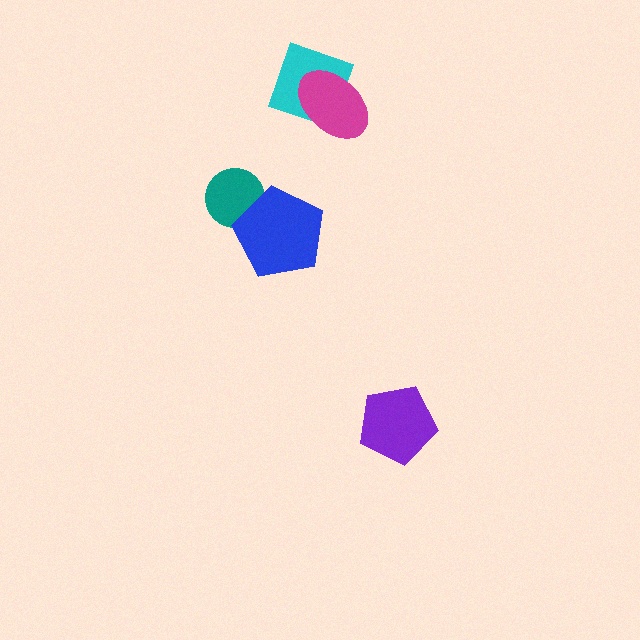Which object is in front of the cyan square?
The magenta ellipse is in front of the cyan square.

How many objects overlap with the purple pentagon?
0 objects overlap with the purple pentagon.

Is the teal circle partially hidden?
Yes, it is partially covered by another shape.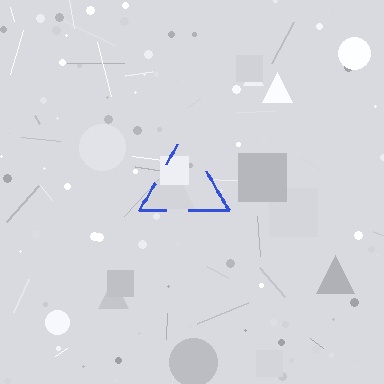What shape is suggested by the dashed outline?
The dashed outline suggests a triangle.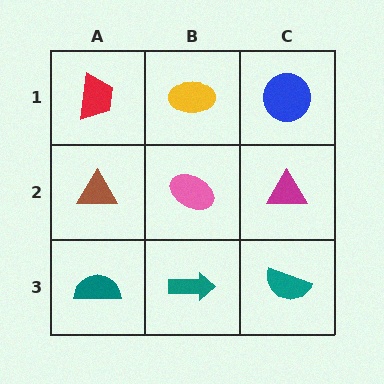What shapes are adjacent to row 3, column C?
A magenta triangle (row 2, column C), a teal arrow (row 3, column B).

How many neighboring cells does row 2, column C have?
3.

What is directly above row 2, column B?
A yellow ellipse.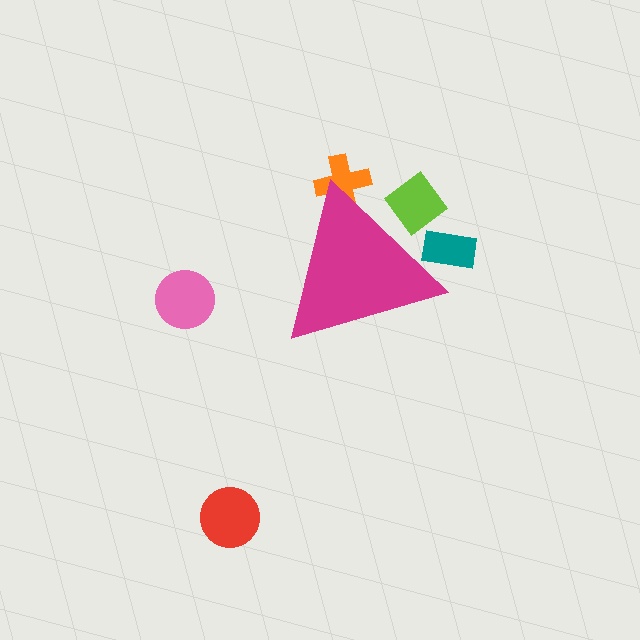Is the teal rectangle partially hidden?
Yes, the teal rectangle is partially hidden behind the magenta triangle.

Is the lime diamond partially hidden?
Yes, the lime diamond is partially hidden behind the magenta triangle.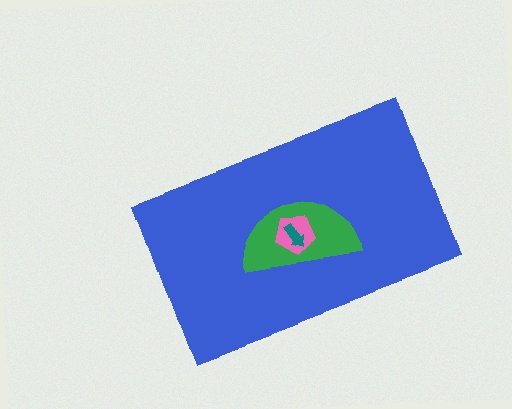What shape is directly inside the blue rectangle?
The green semicircle.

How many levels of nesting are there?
4.